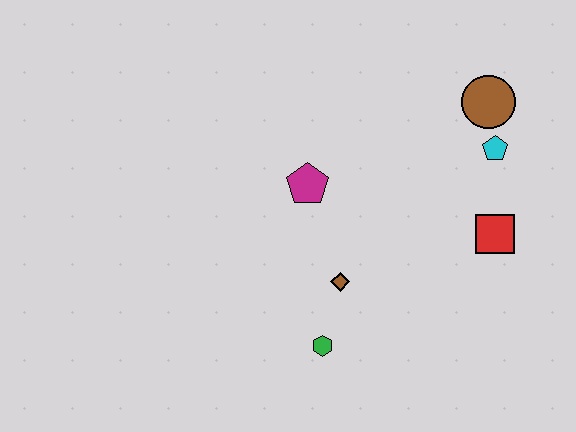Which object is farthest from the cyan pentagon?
The green hexagon is farthest from the cyan pentagon.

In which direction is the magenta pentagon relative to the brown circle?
The magenta pentagon is to the left of the brown circle.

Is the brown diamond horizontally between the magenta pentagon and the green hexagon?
No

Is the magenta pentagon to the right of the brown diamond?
No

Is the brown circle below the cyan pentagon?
No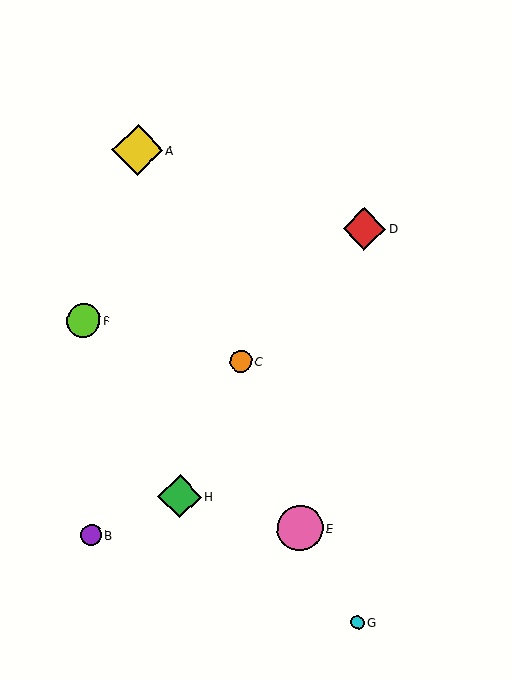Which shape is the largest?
The yellow diamond (labeled A) is the largest.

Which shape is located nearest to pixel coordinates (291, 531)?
The pink circle (labeled E) at (300, 528) is nearest to that location.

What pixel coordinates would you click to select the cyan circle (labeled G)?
Click at (358, 622) to select the cyan circle G.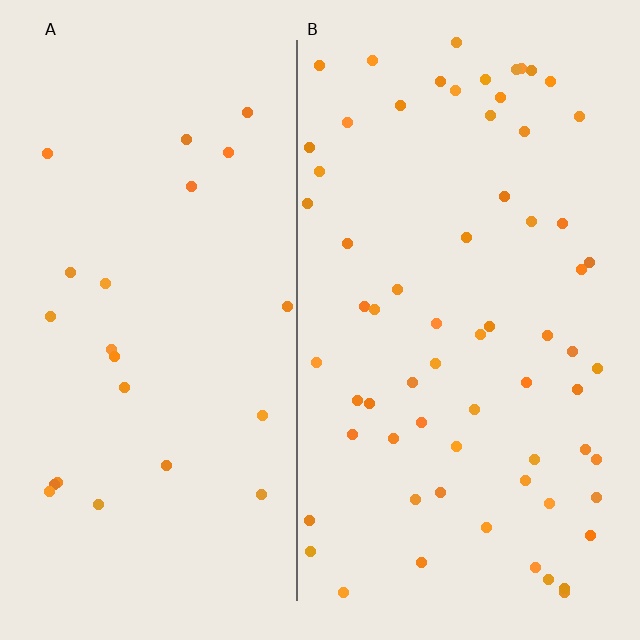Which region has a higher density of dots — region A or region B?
B (the right).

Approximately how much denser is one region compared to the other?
Approximately 2.9× — region B over region A.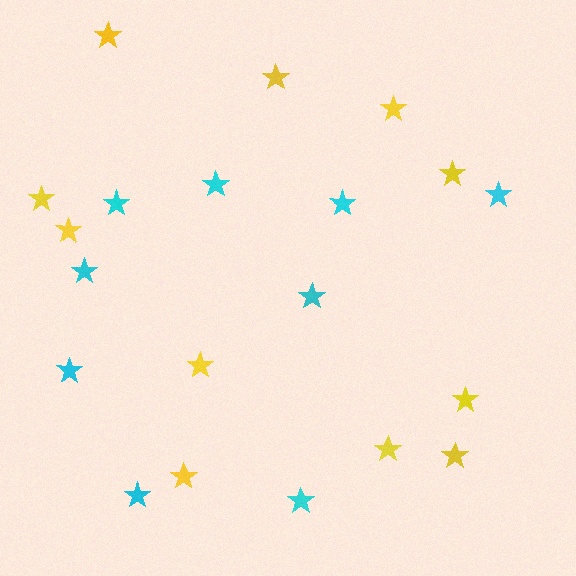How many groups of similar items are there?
There are 2 groups: one group of yellow stars (11) and one group of cyan stars (9).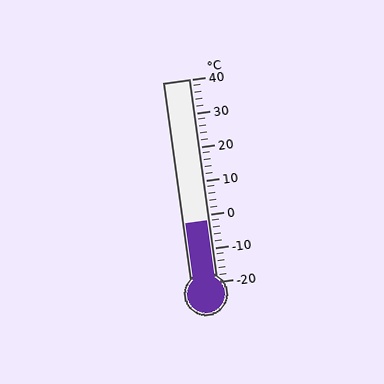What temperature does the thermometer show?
The thermometer shows approximately -2°C.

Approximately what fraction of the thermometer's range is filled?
The thermometer is filled to approximately 30% of its range.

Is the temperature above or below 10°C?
The temperature is below 10°C.